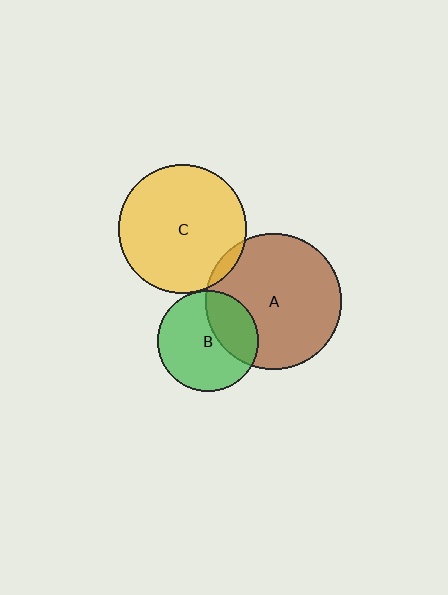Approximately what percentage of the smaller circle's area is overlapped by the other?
Approximately 5%.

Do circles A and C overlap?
Yes.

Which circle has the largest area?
Circle A (brown).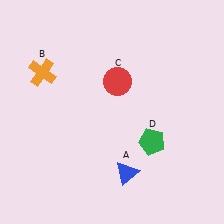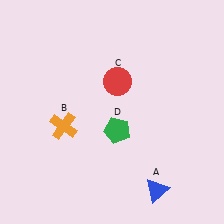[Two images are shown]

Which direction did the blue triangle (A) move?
The blue triangle (A) moved right.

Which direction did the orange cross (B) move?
The orange cross (B) moved down.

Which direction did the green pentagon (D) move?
The green pentagon (D) moved left.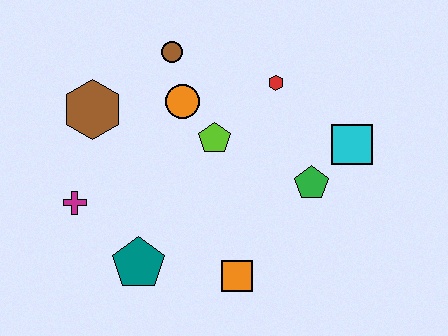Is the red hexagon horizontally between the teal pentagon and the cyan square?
Yes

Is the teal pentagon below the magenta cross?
Yes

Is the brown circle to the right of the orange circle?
No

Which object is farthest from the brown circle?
The orange square is farthest from the brown circle.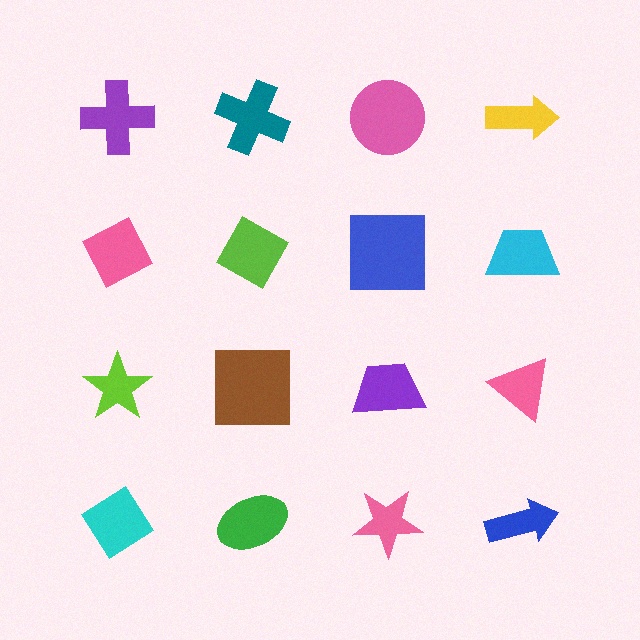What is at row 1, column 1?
A purple cross.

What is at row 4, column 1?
A cyan diamond.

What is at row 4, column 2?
A green ellipse.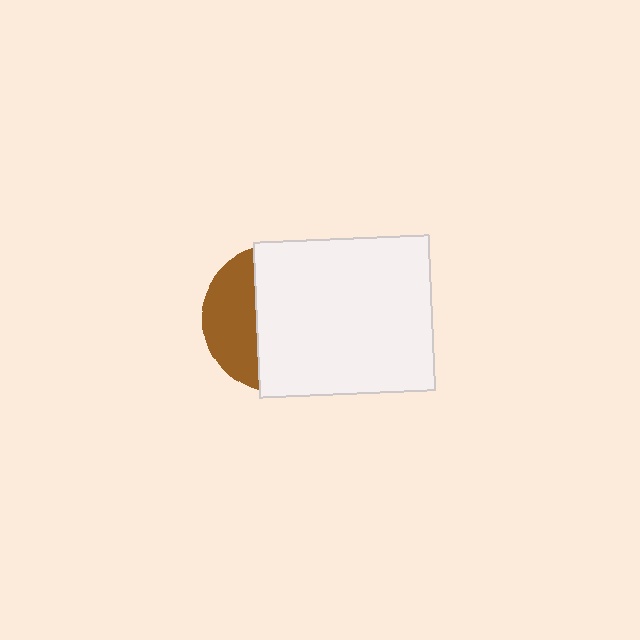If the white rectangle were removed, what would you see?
You would see the complete brown circle.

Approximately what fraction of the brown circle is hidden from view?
Roughly 67% of the brown circle is hidden behind the white rectangle.